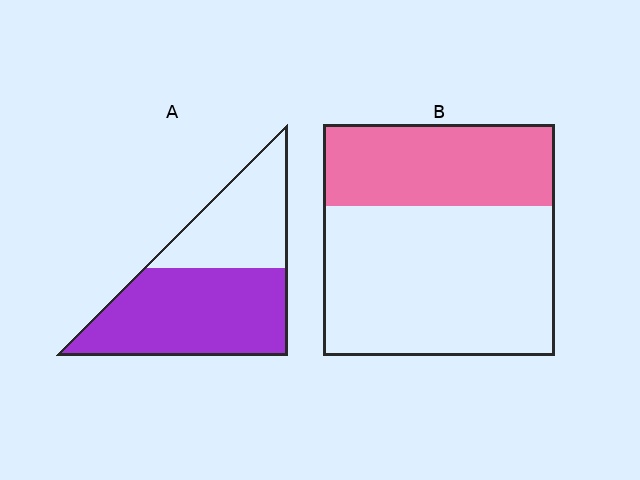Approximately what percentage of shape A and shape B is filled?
A is approximately 60% and B is approximately 35%.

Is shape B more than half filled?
No.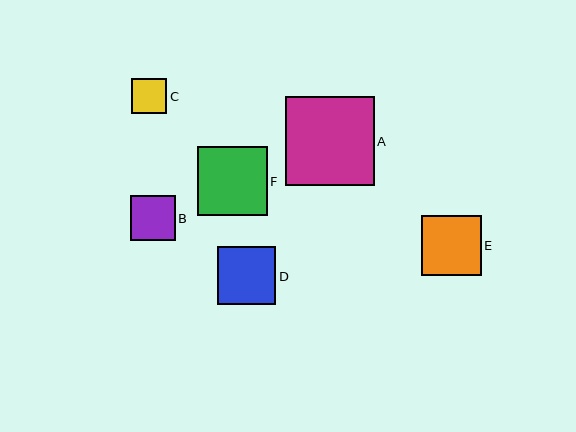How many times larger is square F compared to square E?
Square F is approximately 1.2 times the size of square E.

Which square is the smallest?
Square C is the smallest with a size of approximately 36 pixels.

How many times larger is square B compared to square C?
Square B is approximately 1.3 times the size of square C.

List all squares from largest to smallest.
From largest to smallest: A, F, E, D, B, C.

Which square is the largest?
Square A is the largest with a size of approximately 89 pixels.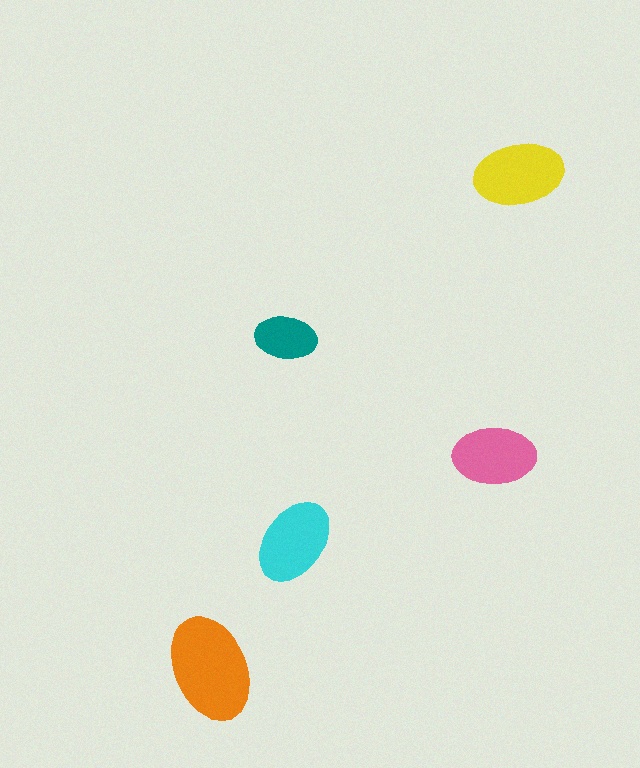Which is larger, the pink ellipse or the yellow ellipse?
The yellow one.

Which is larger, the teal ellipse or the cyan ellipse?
The cyan one.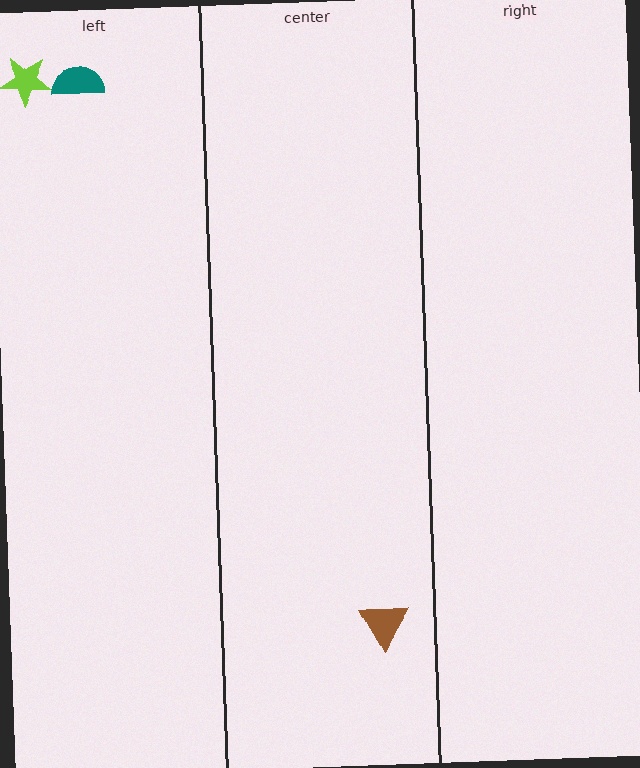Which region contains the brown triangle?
The center region.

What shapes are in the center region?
The brown triangle.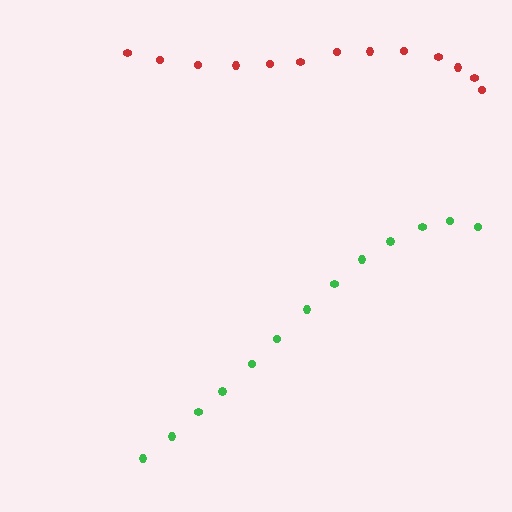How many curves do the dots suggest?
There are 2 distinct paths.